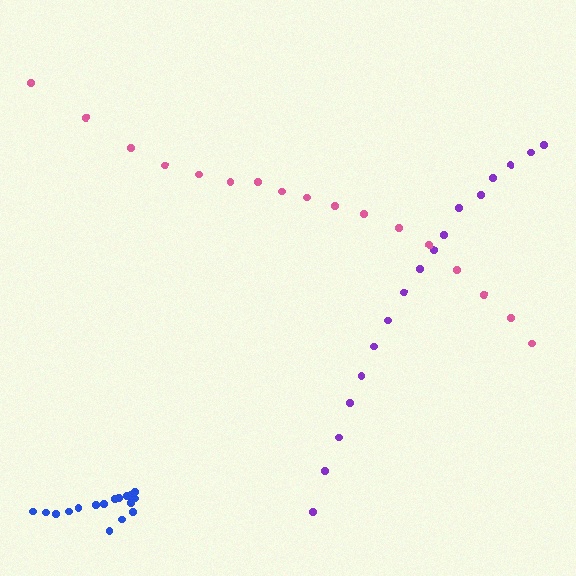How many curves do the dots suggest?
There are 3 distinct paths.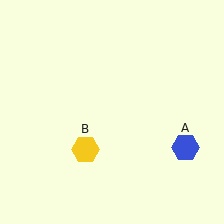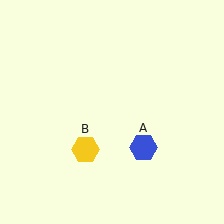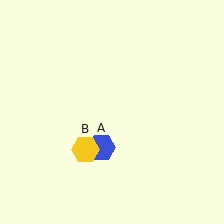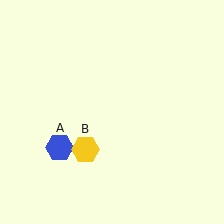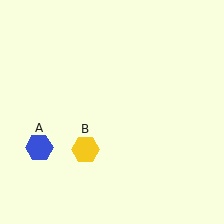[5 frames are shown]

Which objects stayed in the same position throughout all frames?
Yellow hexagon (object B) remained stationary.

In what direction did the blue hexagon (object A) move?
The blue hexagon (object A) moved left.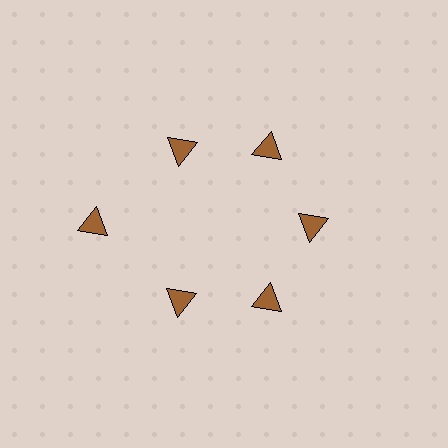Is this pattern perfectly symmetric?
No. The 6 brown triangles are arranged in a ring, but one element near the 9 o'clock position is pushed outward from the center, breaking the 6-fold rotational symmetry.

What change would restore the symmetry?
The symmetry would be restored by moving it inward, back onto the ring so that all 6 triangles sit at equal angles and equal distance from the center.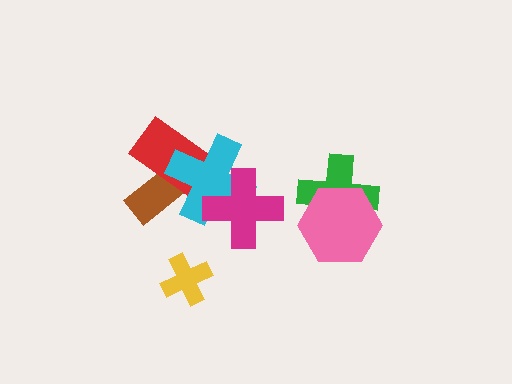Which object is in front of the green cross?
The pink hexagon is in front of the green cross.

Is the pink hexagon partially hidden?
No, no other shape covers it.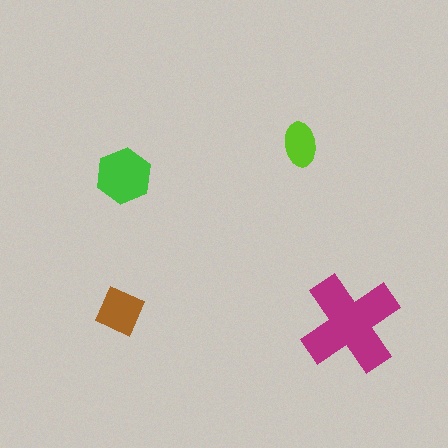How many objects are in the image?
There are 4 objects in the image.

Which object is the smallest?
The lime ellipse.